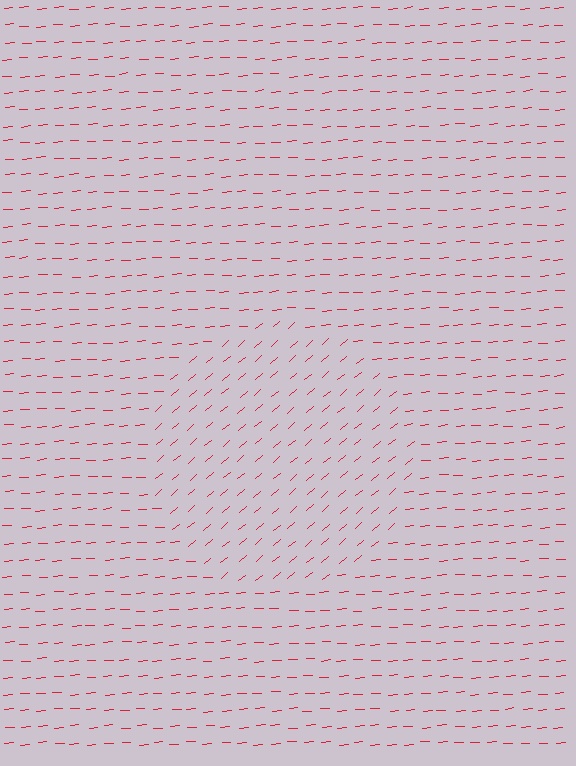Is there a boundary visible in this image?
Yes, there is a texture boundary formed by a change in line orientation.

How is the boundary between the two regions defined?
The boundary is defined purely by a change in line orientation (approximately 36 degrees difference). All lines are the same color and thickness.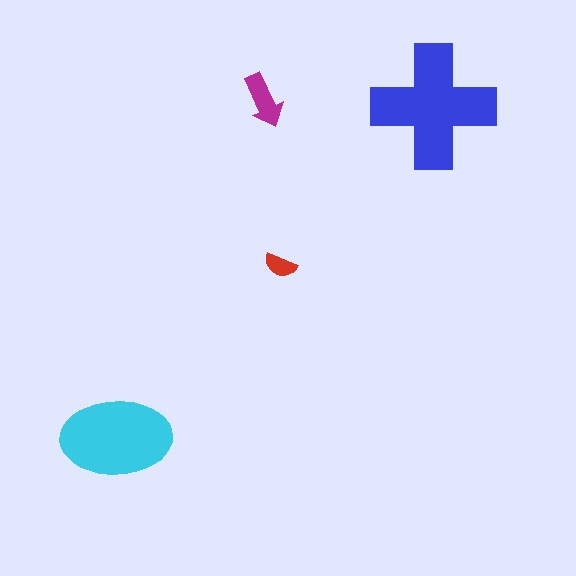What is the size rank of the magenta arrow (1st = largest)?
3rd.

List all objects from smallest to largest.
The red semicircle, the magenta arrow, the cyan ellipse, the blue cross.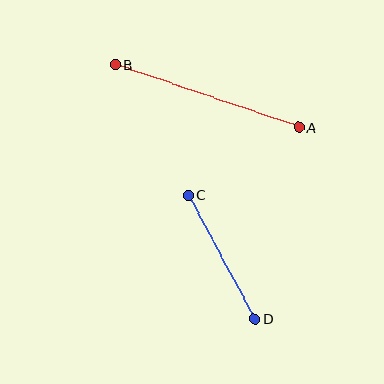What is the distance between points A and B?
The distance is approximately 194 pixels.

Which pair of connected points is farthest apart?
Points A and B are farthest apart.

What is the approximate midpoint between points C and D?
The midpoint is at approximately (221, 257) pixels.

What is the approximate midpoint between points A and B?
The midpoint is at approximately (207, 96) pixels.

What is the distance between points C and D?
The distance is approximately 140 pixels.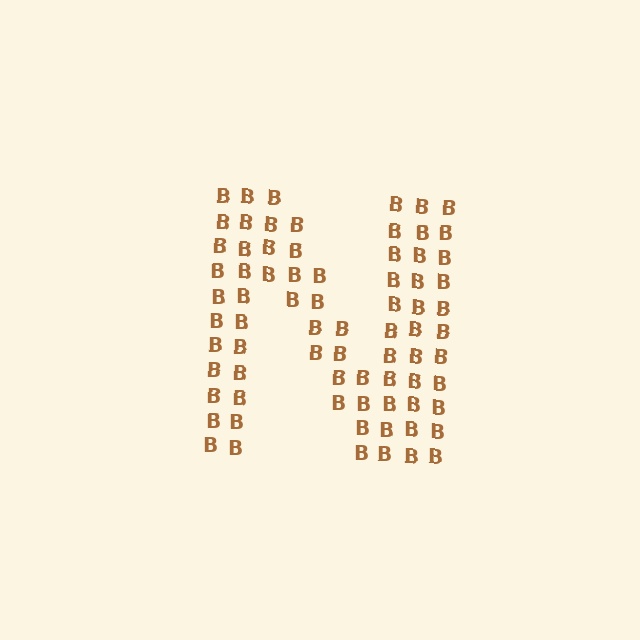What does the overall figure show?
The overall figure shows the letter N.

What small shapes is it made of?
It is made of small letter B's.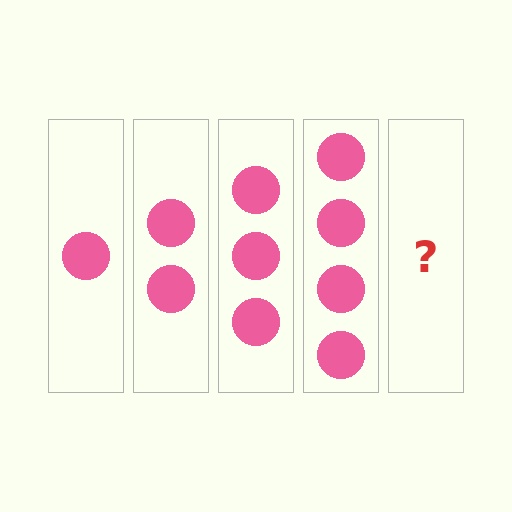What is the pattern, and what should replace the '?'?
The pattern is that each step adds one more circle. The '?' should be 5 circles.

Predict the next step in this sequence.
The next step is 5 circles.